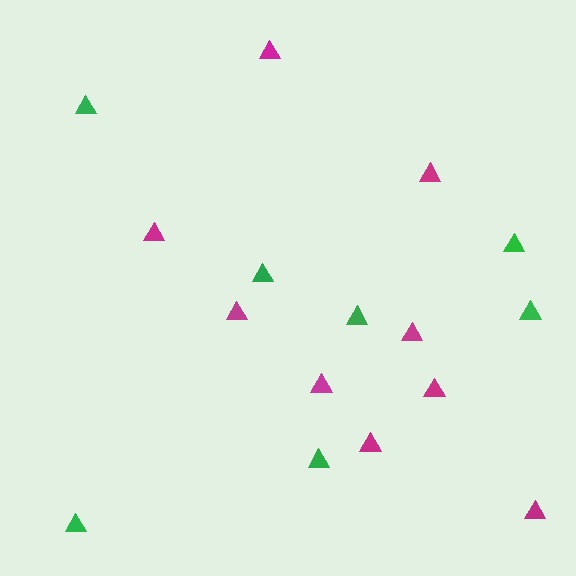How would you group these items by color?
There are 2 groups: one group of magenta triangles (9) and one group of green triangles (7).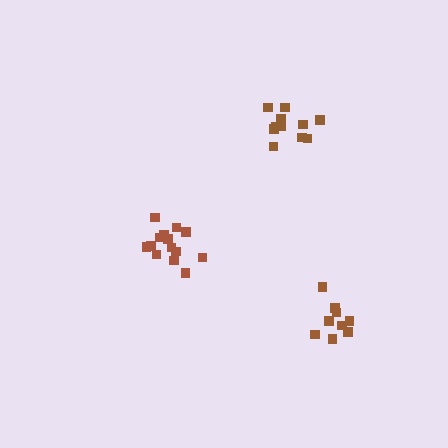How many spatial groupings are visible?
There are 3 spatial groupings.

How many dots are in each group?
Group 1: 9 dots, Group 2: 14 dots, Group 3: 12 dots (35 total).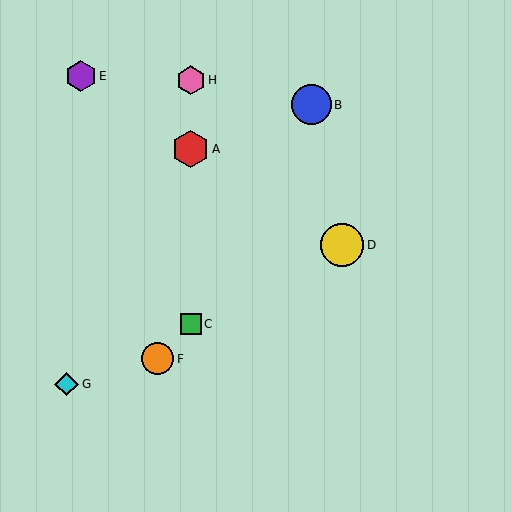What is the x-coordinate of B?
Object B is at x≈311.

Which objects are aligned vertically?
Objects A, C, H are aligned vertically.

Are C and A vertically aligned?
Yes, both are at x≈191.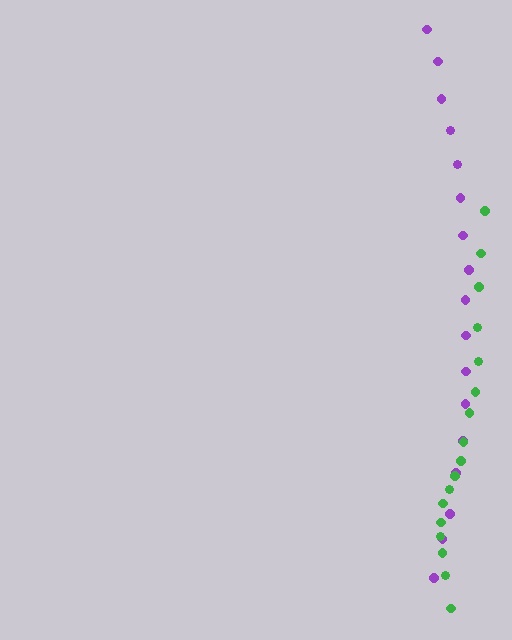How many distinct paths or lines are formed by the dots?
There are 2 distinct paths.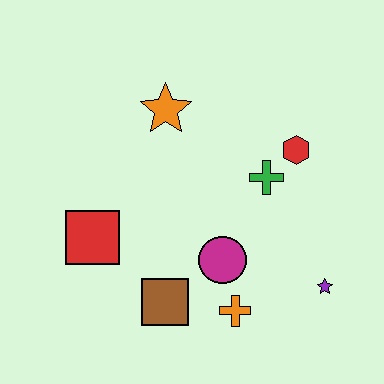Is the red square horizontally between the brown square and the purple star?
No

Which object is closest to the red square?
The brown square is closest to the red square.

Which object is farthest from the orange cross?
The orange star is farthest from the orange cross.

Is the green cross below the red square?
No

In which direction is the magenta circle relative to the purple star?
The magenta circle is to the left of the purple star.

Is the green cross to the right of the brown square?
Yes